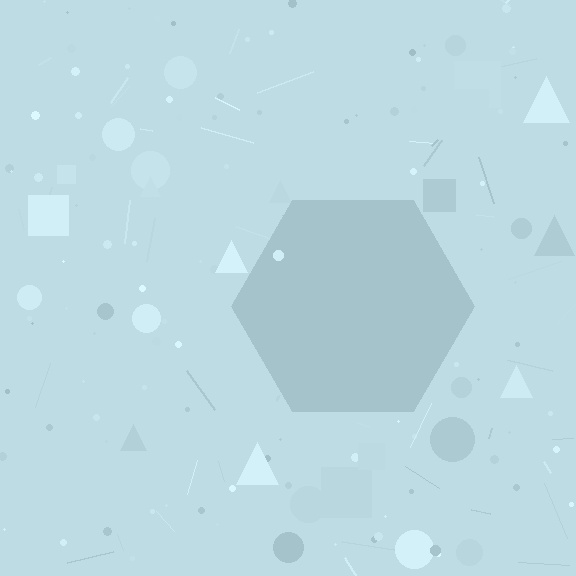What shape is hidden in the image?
A hexagon is hidden in the image.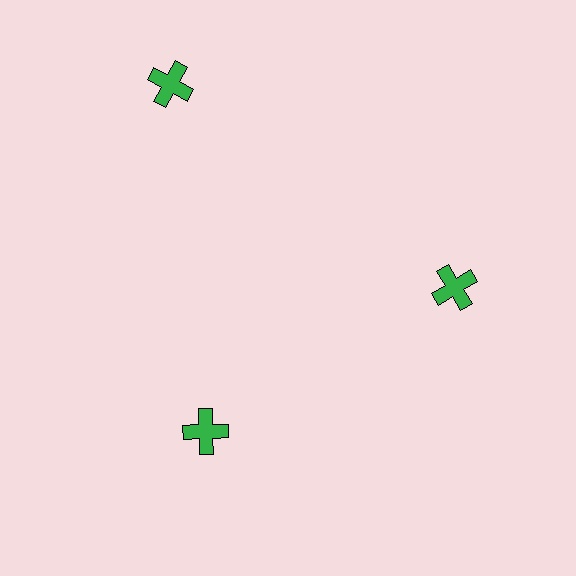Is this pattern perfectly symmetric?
No. The 3 green crosses are arranged in a ring, but one element near the 11 o'clock position is pushed outward from the center, breaking the 3-fold rotational symmetry.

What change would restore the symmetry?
The symmetry would be restored by moving it inward, back onto the ring so that all 3 crosses sit at equal angles and equal distance from the center.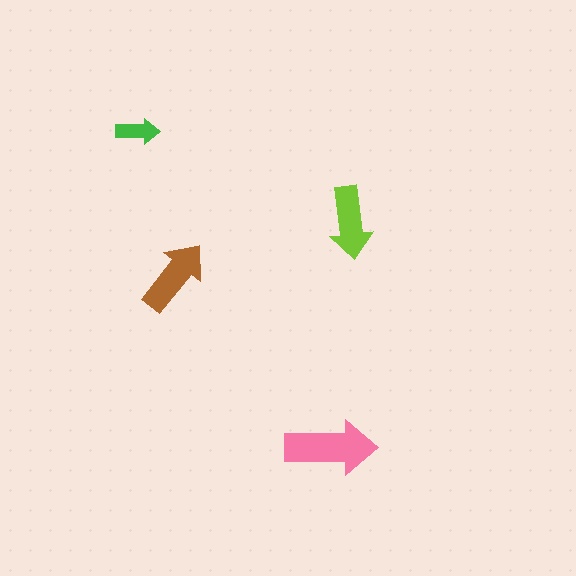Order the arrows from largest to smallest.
the pink one, the brown one, the lime one, the green one.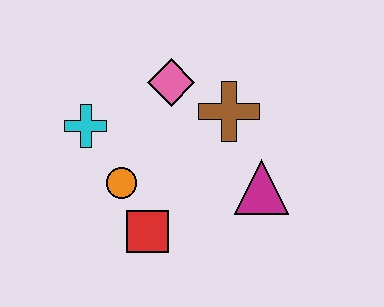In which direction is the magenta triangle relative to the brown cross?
The magenta triangle is below the brown cross.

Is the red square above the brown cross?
No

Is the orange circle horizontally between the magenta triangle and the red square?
No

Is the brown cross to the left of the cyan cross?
No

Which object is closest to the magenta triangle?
The brown cross is closest to the magenta triangle.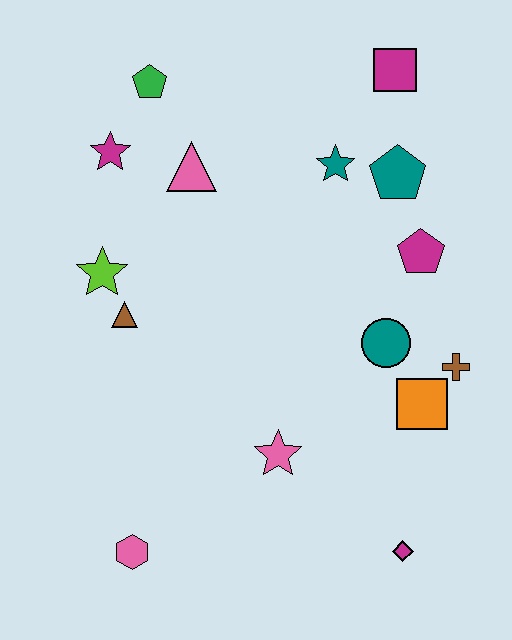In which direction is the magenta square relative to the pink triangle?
The magenta square is to the right of the pink triangle.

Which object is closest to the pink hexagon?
The pink star is closest to the pink hexagon.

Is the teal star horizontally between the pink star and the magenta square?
Yes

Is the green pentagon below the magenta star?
No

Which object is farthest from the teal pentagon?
The pink hexagon is farthest from the teal pentagon.